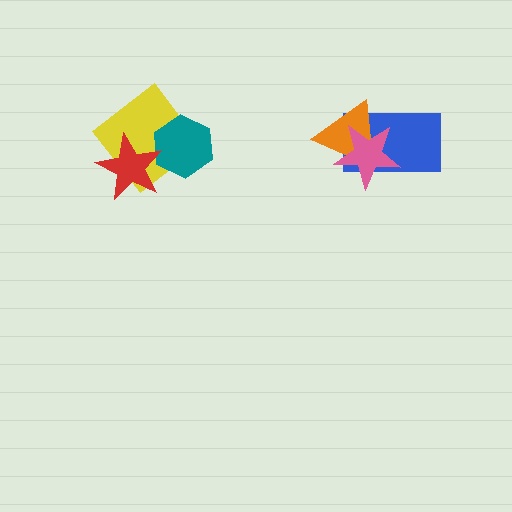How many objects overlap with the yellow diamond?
2 objects overlap with the yellow diamond.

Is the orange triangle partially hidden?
Yes, it is partially covered by another shape.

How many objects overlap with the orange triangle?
2 objects overlap with the orange triangle.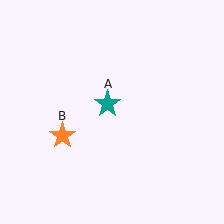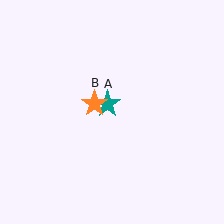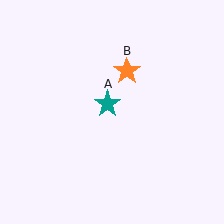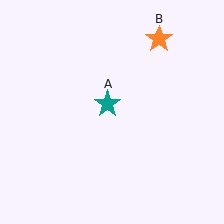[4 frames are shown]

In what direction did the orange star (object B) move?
The orange star (object B) moved up and to the right.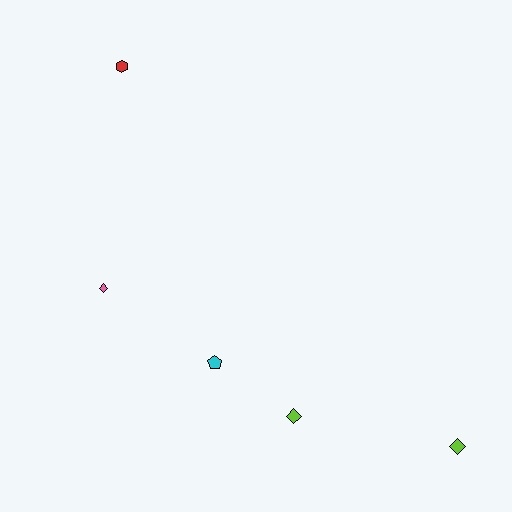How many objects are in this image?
There are 5 objects.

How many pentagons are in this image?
There is 1 pentagon.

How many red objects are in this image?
There is 1 red object.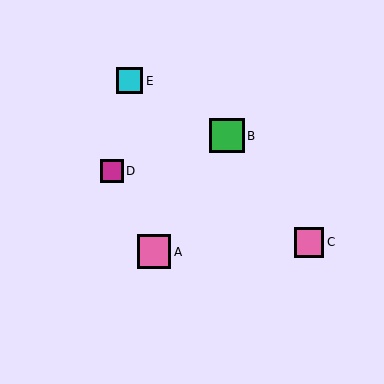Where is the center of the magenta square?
The center of the magenta square is at (112, 171).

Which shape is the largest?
The green square (labeled B) is the largest.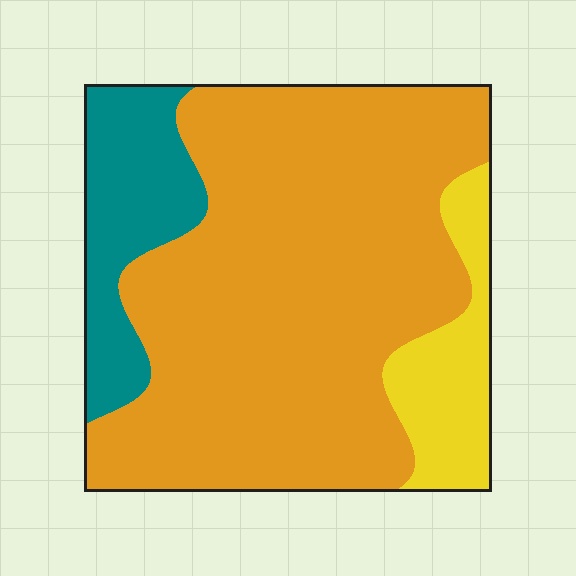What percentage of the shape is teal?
Teal covers around 15% of the shape.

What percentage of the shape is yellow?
Yellow covers 12% of the shape.